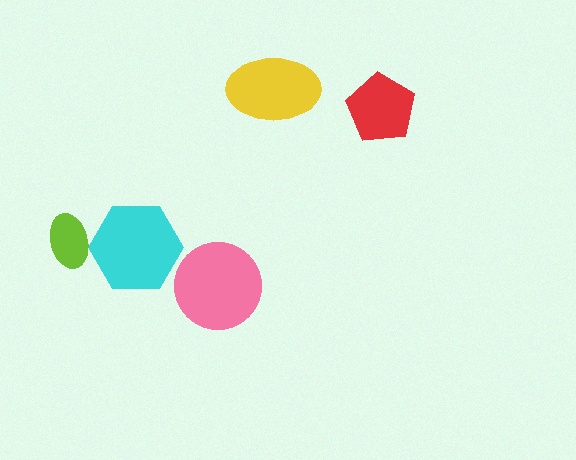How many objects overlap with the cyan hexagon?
1 object overlaps with the cyan hexagon.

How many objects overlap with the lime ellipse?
1 object overlaps with the lime ellipse.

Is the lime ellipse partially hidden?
No, no other shape covers it.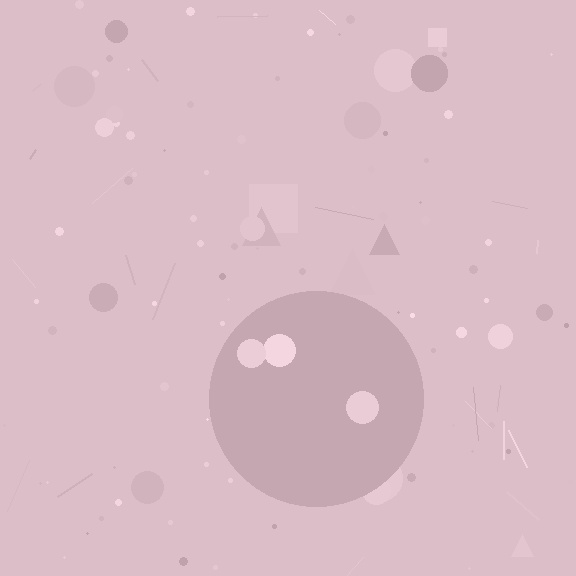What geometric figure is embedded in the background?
A circle is embedded in the background.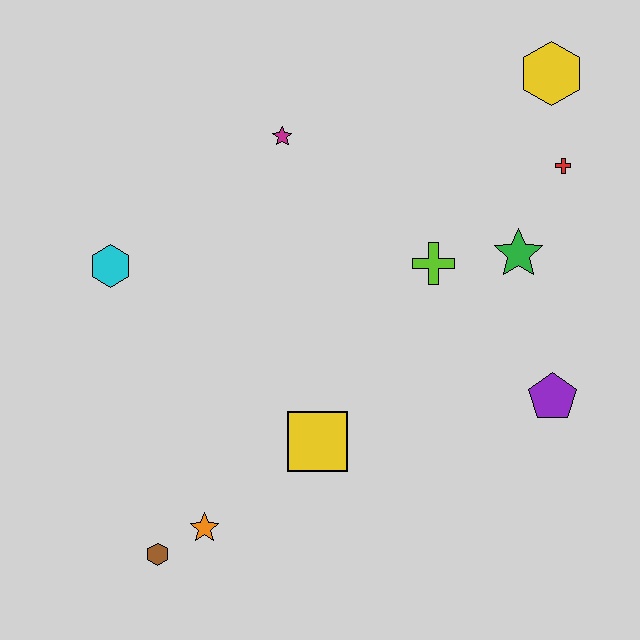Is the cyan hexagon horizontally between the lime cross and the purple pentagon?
No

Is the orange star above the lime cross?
No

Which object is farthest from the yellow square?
The yellow hexagon is farthest from the yellow square.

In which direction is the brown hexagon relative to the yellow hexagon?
The brown hexagon is below the yellow hexagon.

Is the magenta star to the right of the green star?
No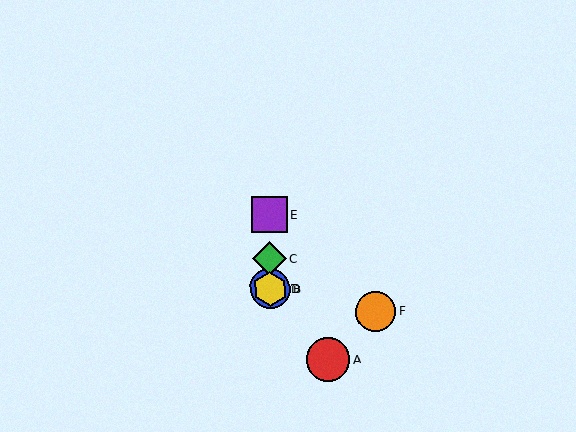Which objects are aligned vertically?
Objects B, C, D, E are aligned vertically.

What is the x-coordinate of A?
Object A is at x≈328.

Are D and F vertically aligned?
No, D is at x≈270 and F is at x≈375.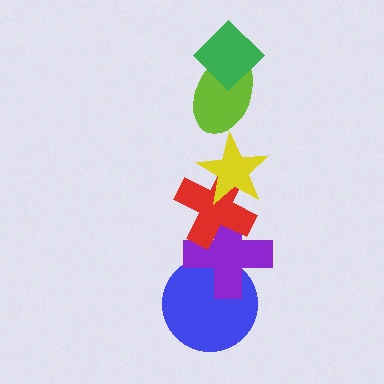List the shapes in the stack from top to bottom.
From top to bottom: the green diamond, the lime ellipse, the yellow star, the red cross, the purple cross, the blue circle.